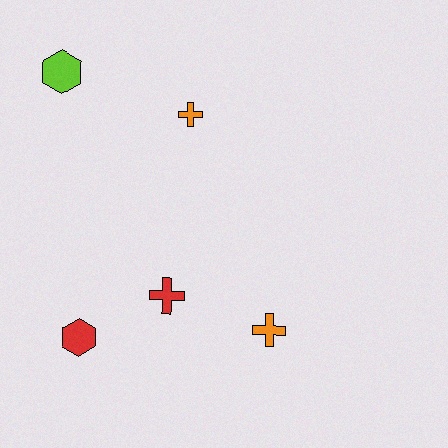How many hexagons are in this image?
There are 2 hexagons.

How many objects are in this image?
There are 5 objects.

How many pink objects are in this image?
There are no pink objects.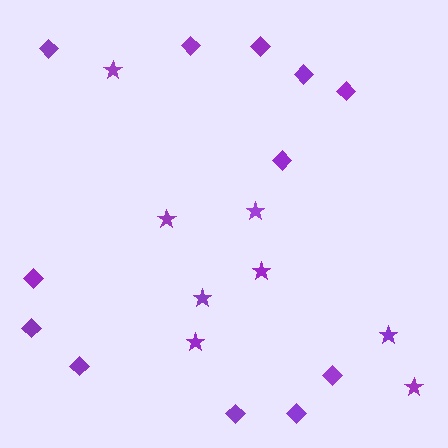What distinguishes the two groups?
There are 2 groups: one group of stars (8) and one group of diamonds (12).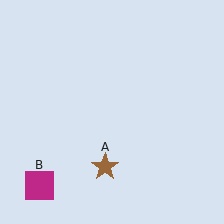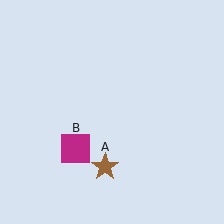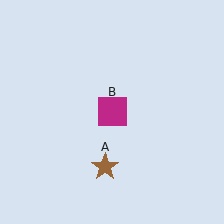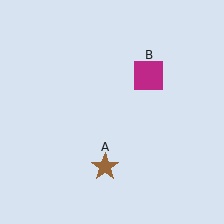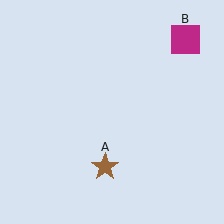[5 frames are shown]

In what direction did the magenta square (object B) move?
The magenta square (object B) moved up and to the right.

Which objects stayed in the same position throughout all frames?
Brown star (object A) remained stationary.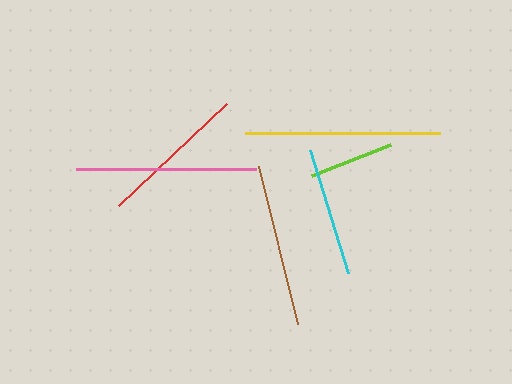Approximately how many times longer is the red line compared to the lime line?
The red line is approximately 1.8 times the length of the lime line.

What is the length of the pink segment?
The pink segment is approximately 180 pixels long.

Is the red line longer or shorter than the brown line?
The brown line is longer than the red line.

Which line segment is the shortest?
The lime line is the shortest at approximately 85 pixels.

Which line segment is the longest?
The yellow line is the longest at approximately 195 pixels.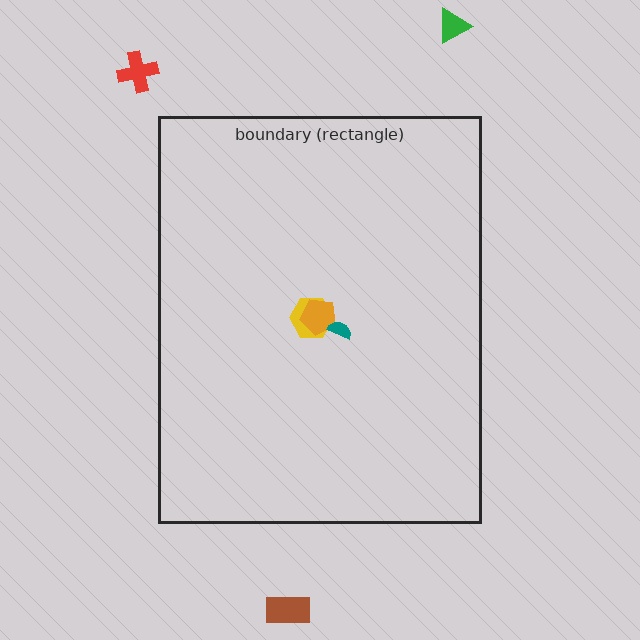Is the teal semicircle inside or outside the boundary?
Inside.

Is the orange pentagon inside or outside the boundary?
Inside.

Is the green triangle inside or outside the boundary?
Outside.